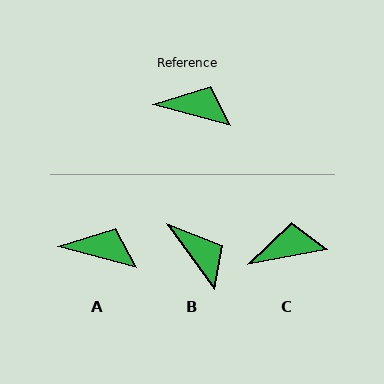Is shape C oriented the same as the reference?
No, it is off by about 26 degrees.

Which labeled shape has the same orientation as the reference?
A.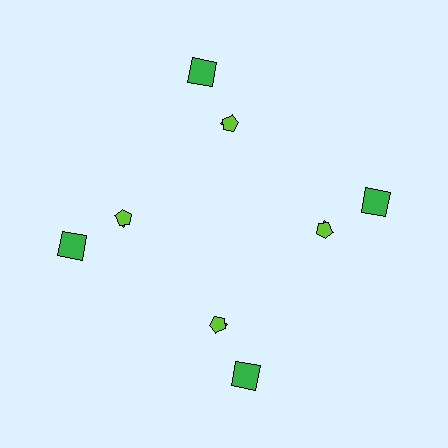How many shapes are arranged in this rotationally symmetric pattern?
There are 12 shapes, arranged in 4 groups of 3.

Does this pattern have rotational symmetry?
Yes, this pattern has 4-fold rotational symmetry. It looks the same after rotating 90 degrees around the center.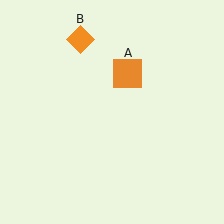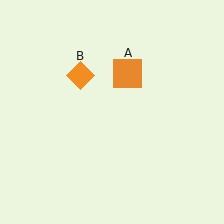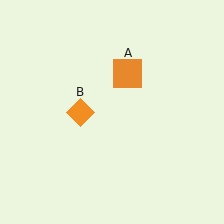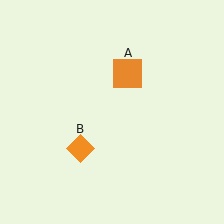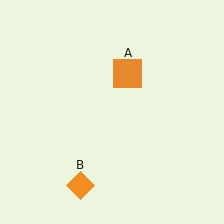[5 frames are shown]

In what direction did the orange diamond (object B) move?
The orange diamond (object B) moved down.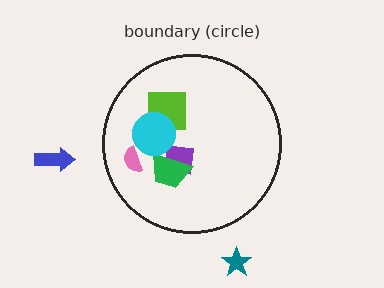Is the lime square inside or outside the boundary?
Inside.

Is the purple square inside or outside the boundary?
Inside.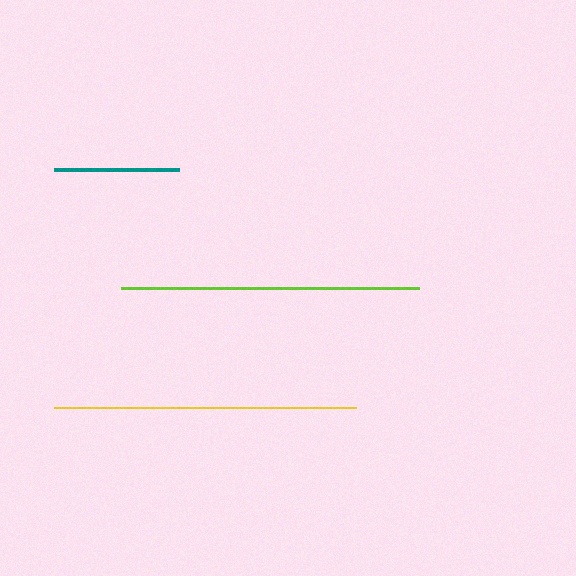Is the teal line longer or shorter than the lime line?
The lime line is longer than the teal line.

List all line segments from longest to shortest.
From longest to shortest: yellow, lime, teal.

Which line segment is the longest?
The yellow line is the longest at approximately 302 pixels.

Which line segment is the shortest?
The teal line is the shortest at approximately 124 pixels.